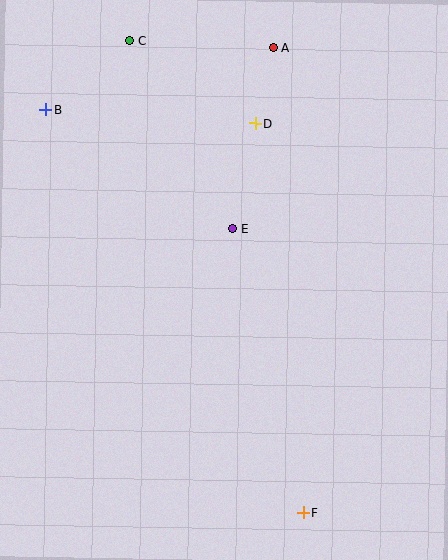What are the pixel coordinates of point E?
Point E is at (232, 229).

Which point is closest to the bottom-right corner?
Point F is closest to the bottom-right corner.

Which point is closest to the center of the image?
Point E at (232, 229) is closest to the center.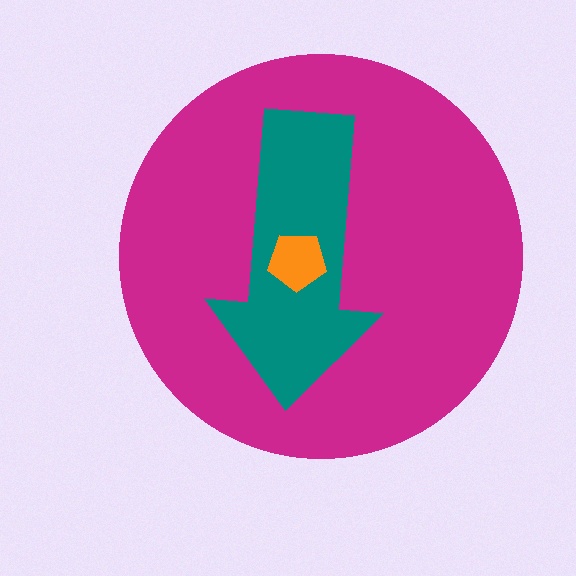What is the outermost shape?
The magenta circle.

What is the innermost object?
The orange pentagon.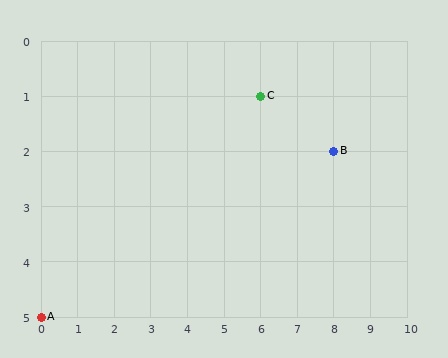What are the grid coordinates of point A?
Point A is at grid coordinates (0, 5).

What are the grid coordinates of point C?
Point C is at grid coordinates (6, 1).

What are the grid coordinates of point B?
Point B is at grid coordinates (8, 2).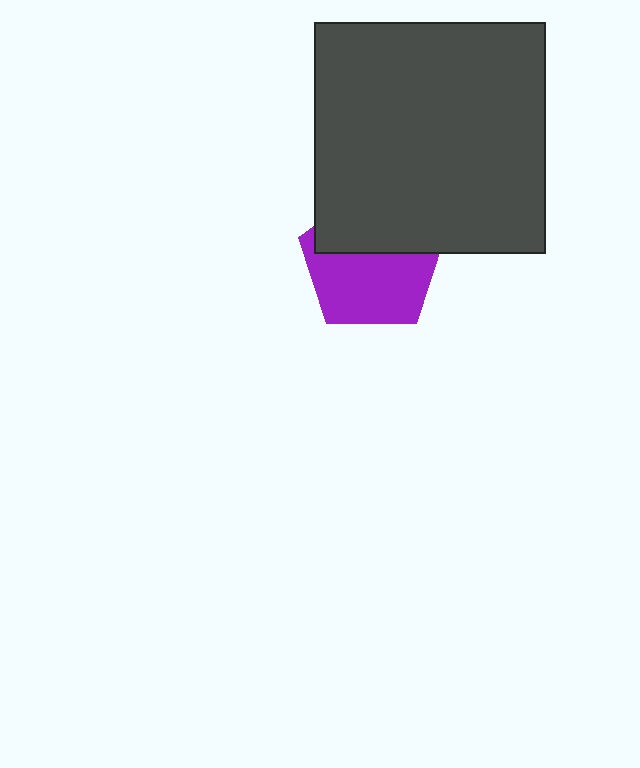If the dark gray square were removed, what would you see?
You would see the complete purple pentagon.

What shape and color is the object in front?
The object in front is a dark gray square.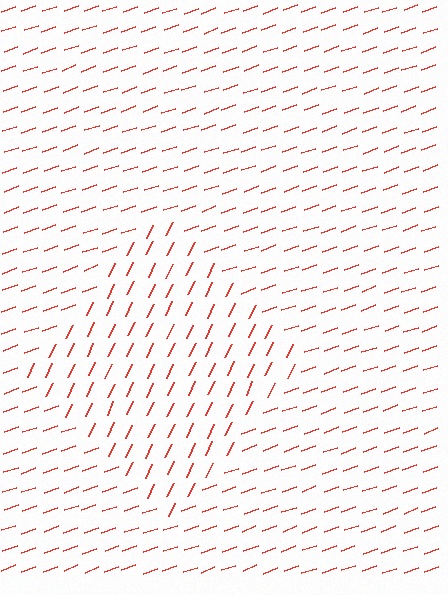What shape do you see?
I see a diamond.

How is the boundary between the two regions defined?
The boundary is defined purely by a change in line orientation (approximately 45 degrees difference). All lines are the same color and thickness.